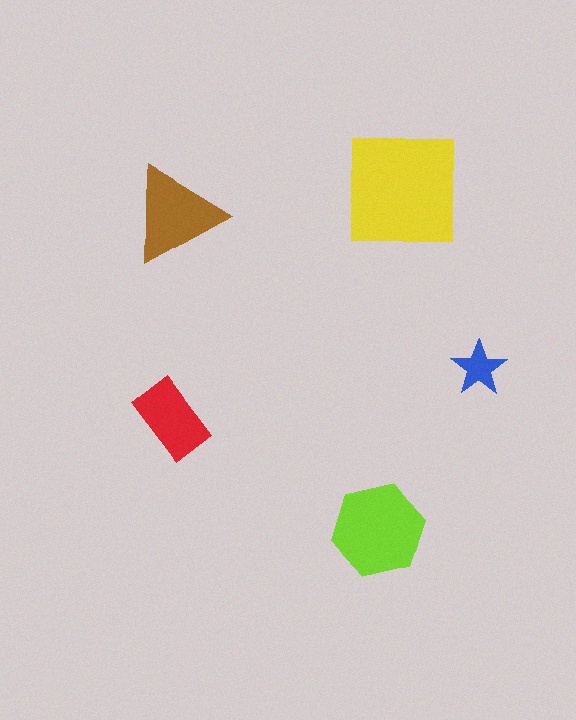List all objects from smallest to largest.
The blue star, the red rectangle, the brown triangle, the lime hexagon, the yellow square.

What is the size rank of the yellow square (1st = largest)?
1st.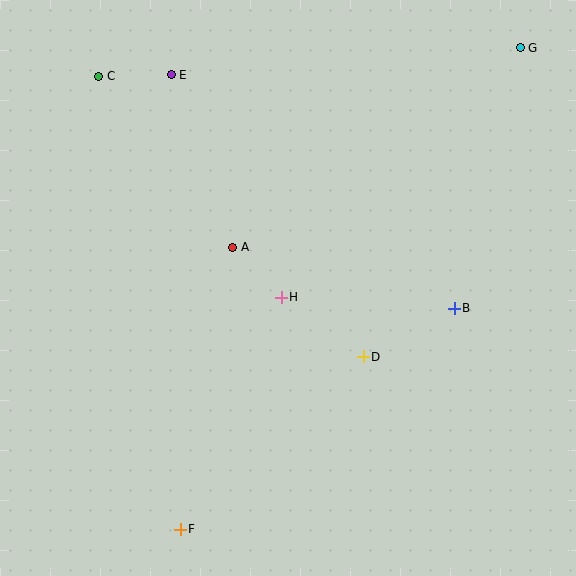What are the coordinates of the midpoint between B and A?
The midpoint between B and A is at (343, 278).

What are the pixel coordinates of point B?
Point B is at (454, 308).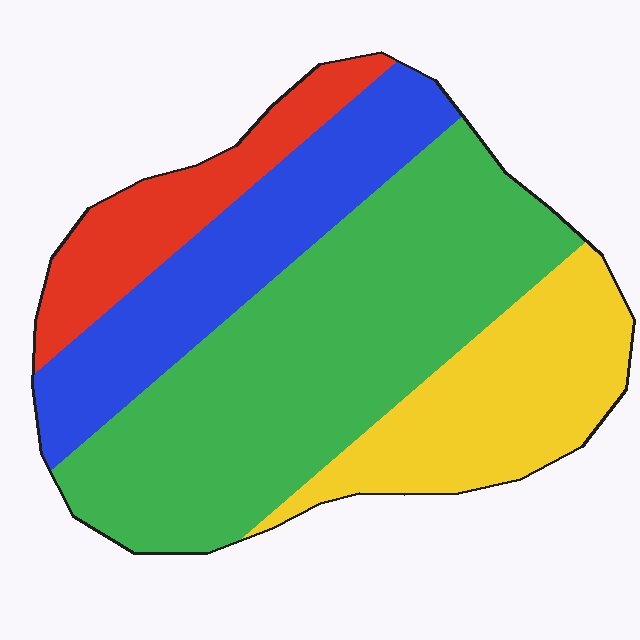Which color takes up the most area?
Green, at roughly 45%.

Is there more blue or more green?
Green.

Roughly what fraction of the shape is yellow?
Yellow covers roughly 20% of the shape.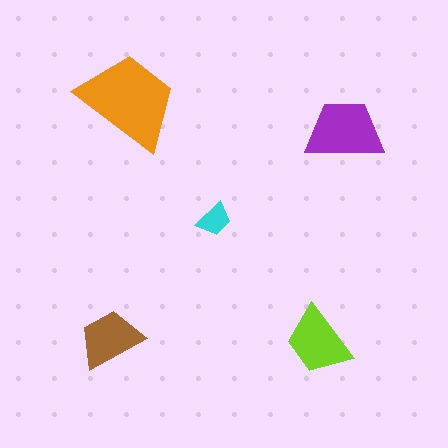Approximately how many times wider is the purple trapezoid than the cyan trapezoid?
About 2 times wider.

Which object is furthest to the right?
The purple trapezoid is rightmost.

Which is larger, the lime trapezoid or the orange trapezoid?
The orange one.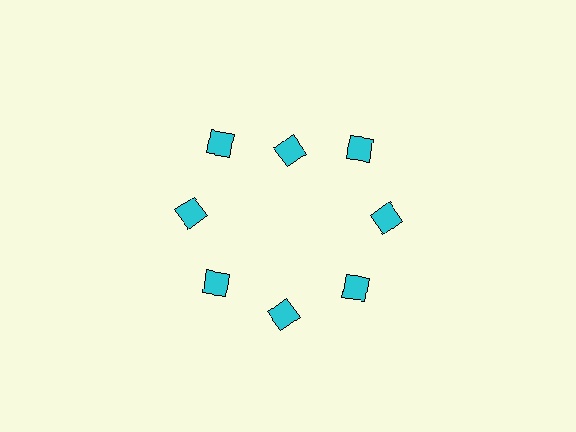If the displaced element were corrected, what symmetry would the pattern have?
It would have 8-fold rotational symmetry — the pattern would map onto itself every 45 degrees.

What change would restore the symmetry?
The symmetry would be restored by moving it outward, back onto the ring so that all 8 diamonds sit at equal angles and equal distance from the center.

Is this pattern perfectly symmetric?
No. The 8 cyan diamonds are arranged in a ring, but one element near the 12 o'clock position is pulled inward toward the center, breaking the 8-fold rotational symmetry.